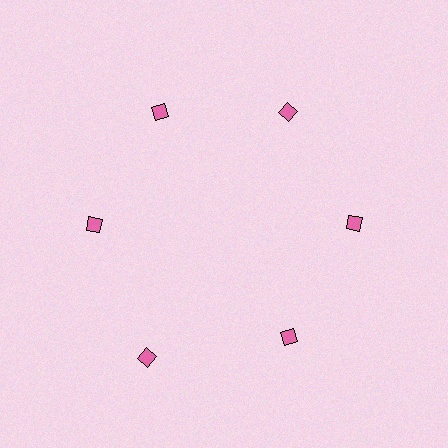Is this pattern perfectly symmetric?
No. The 6 pink diamonds are arranged in a ring, but one element near the 7 o'clock position is pushed outward from the center, breaking the 6-fold rotational symmetry.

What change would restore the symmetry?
The symmetry would be restored by moving it inward, back onto the ring so that all 6 diamonds sit at equal angles and equal distance from the center.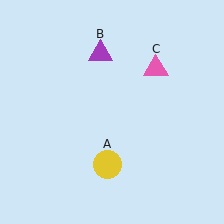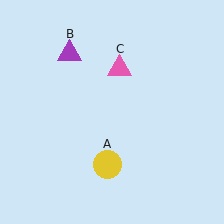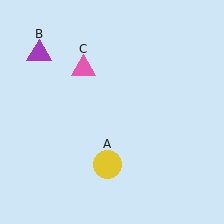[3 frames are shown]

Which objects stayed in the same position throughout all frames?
Yellow circle (object A) remained stationary.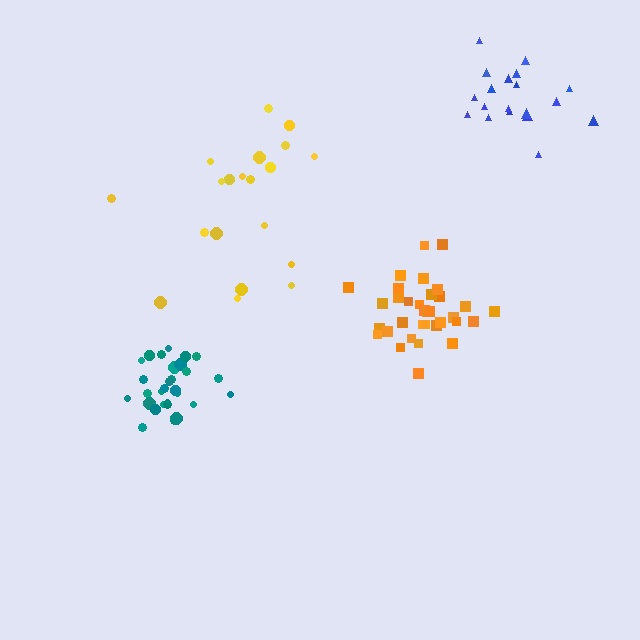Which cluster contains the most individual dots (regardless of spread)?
Orange (34).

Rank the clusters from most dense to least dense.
teal, orange, blue, yellow.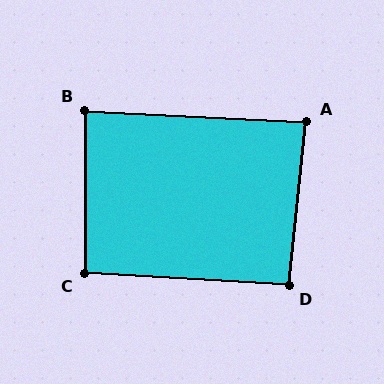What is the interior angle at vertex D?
Approximately 93 degrees (approximately right).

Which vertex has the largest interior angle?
C, at approximately 93 degrees.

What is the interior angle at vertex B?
Approximately 87 degrees (approximately right).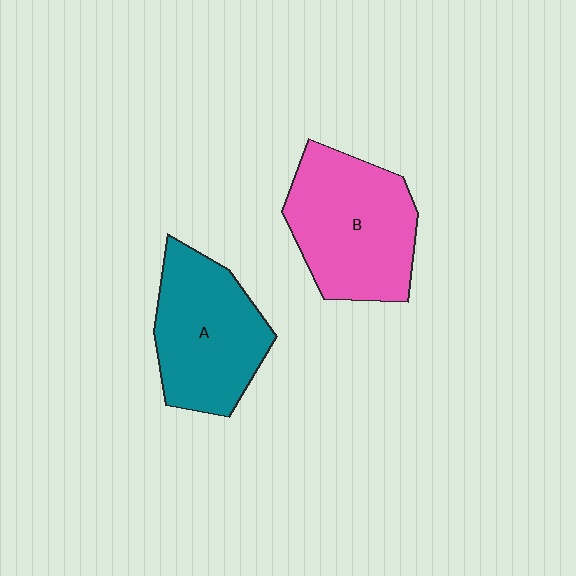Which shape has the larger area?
Shape B (pink).